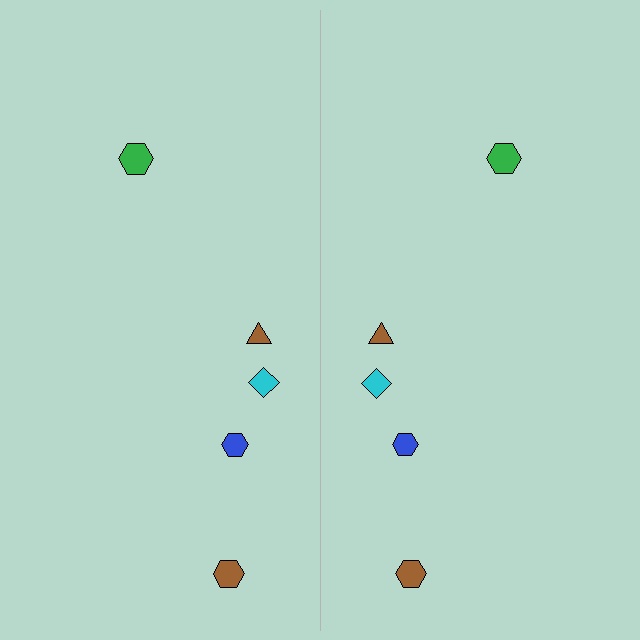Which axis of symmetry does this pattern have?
The pattern has a vertical axis of symmetry running through the center of the image.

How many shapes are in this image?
There are 10 shapes in this image.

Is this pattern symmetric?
Yes, this pattern has bilateral (reflection) symmetry.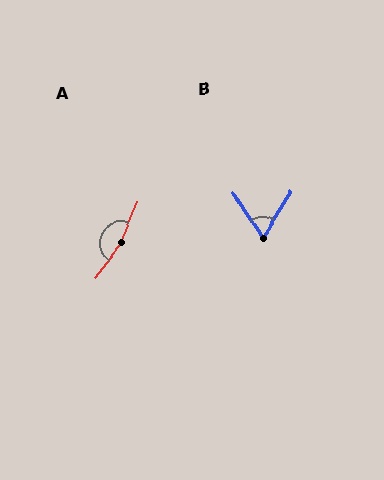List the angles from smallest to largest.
B (65°), A (166°).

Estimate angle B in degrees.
Approximately 65 degrees.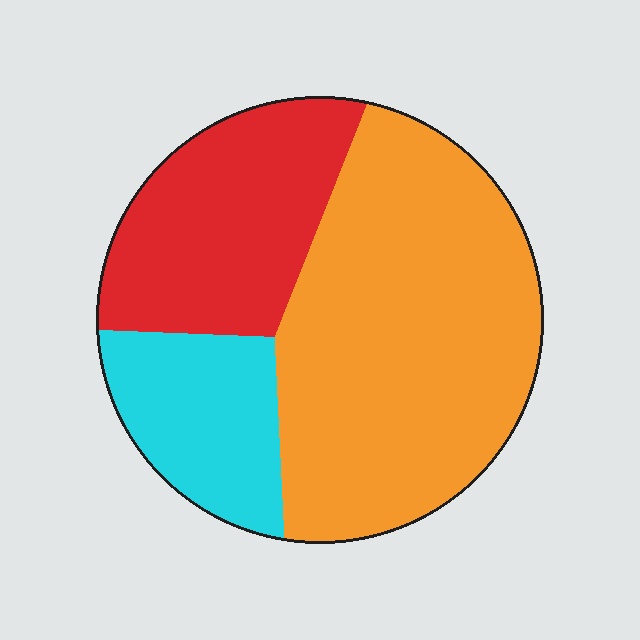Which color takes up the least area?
Cyan, at roughly 20%.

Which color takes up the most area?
Orange, at roughly 55%.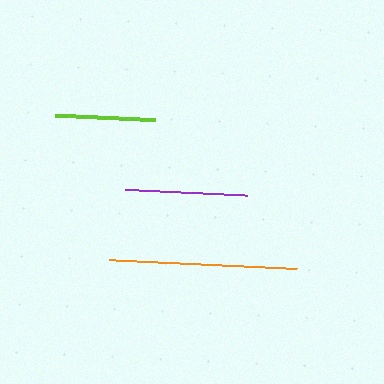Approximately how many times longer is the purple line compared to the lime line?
The purple line is approximately 1.2 times the length of the lime line.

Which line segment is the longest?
The orange line is the longest at approximately 189 pixels.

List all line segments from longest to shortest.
From longest to shortest: orange, purple, lime.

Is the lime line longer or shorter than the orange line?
The orange line is longer than the lime line.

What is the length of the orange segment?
The orange segment is approximately 189 pixels long.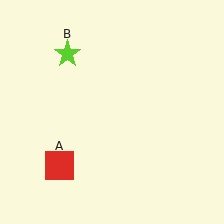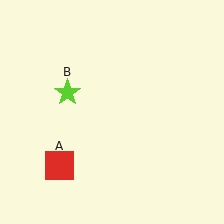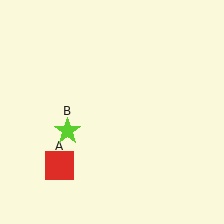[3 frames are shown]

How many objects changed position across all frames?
1 object changed position: lime star (object B).